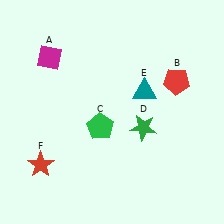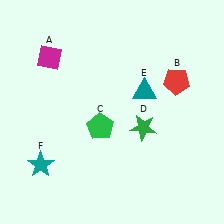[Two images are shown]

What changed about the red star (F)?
In Image 1, F is red. In Image 2, it changed to teal.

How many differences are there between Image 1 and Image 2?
There is 1 difference between the two images.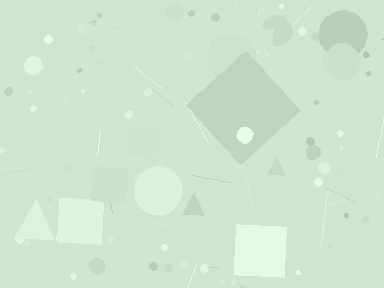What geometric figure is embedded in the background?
A diamond is embedded in the background.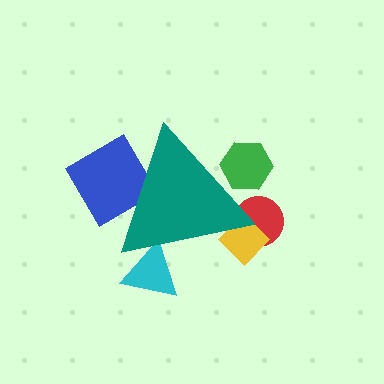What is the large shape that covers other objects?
A teal triangle.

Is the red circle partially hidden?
Yes, the red circle is partially hidden behind the teal triangle.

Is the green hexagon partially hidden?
Yes, the green hexagon is partially hidden behind the teal triangle.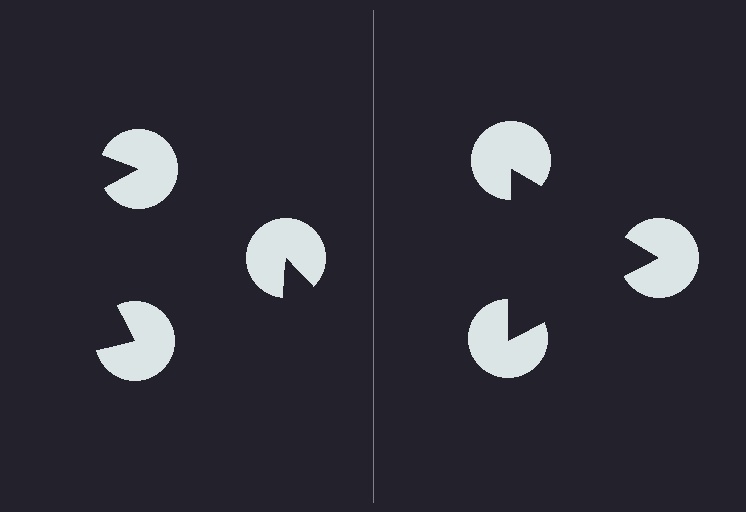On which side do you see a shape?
An illusory triangle appears on the right side. On the left side the wedge cuts are rotated, so no coherent shape forms.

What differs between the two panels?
The pac-man discs are positioned identically on both sides; only the wedge orientations differ. On the right they align to a triangle; on the left they are misaligned.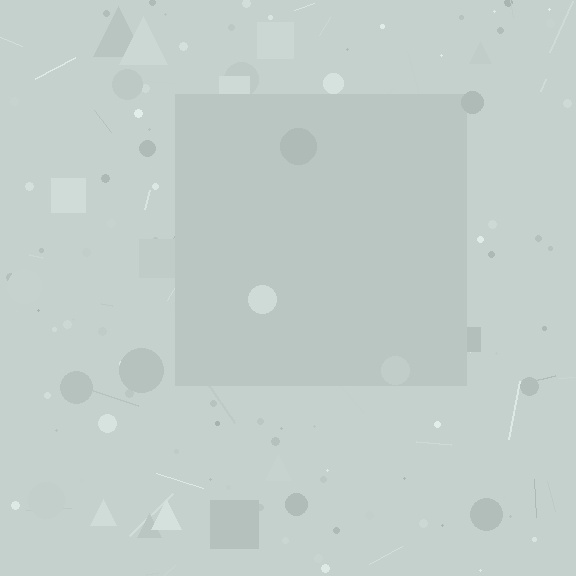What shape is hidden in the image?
A square is hidden in the image.